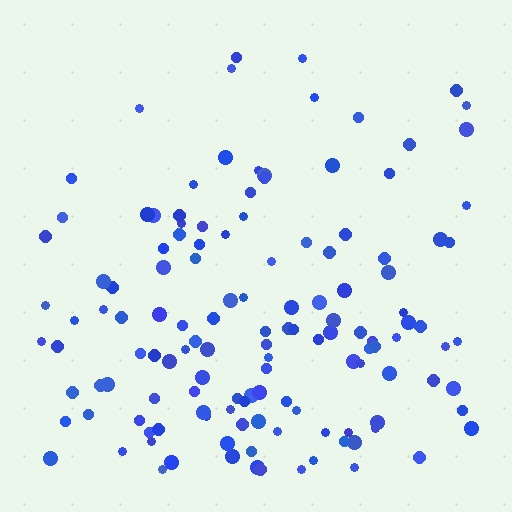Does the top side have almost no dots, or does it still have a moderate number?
Still a moderate number, just noticeably fewer than the bottom.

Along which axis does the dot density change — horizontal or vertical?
Vertical.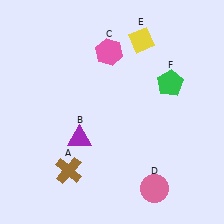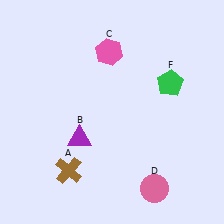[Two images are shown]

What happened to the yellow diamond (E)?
The yellow diamond (E) was removed in Image 2. It was in the top-right area of Image 1.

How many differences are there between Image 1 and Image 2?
There is 1 difference between the two images.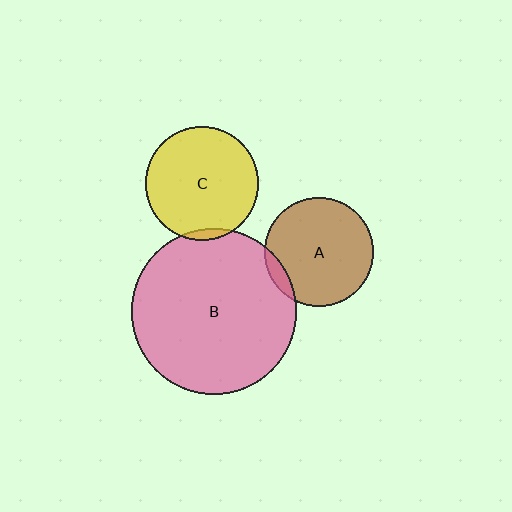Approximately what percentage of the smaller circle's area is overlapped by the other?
Approximately 5%.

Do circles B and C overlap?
Yes.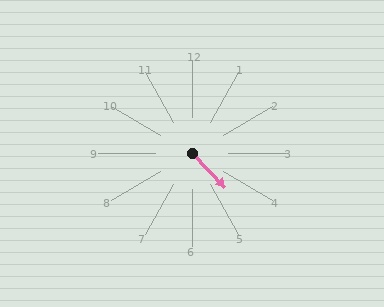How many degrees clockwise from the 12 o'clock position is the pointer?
Approximately 136 degrees.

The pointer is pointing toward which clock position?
Roughly 5 o'clock.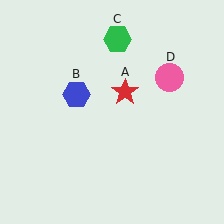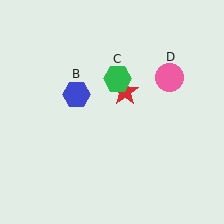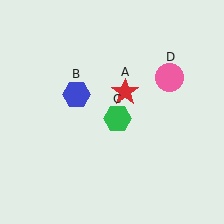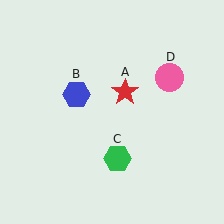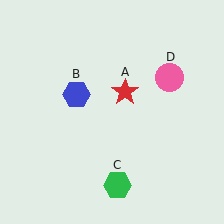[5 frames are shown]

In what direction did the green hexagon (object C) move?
The green hexagon (object C) moved down.